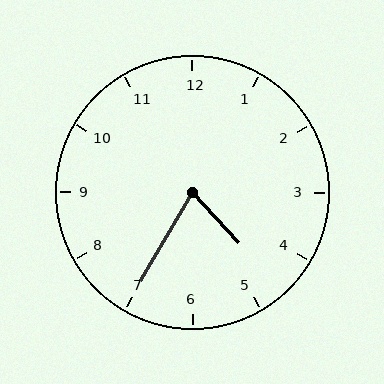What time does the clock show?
4:35.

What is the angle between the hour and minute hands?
Approximately 72 degrees.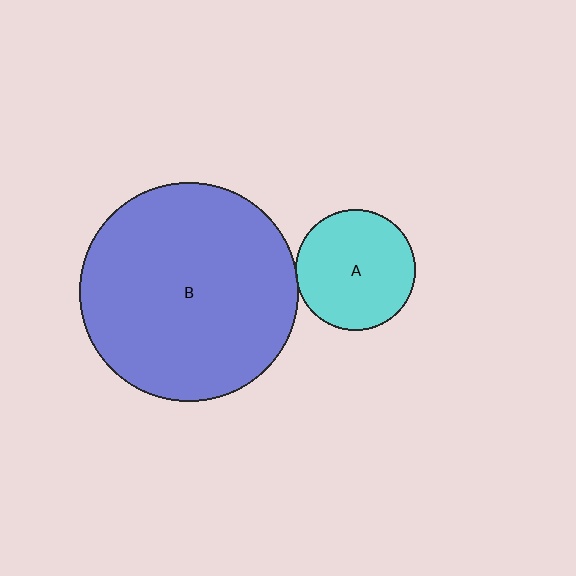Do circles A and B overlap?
Yes.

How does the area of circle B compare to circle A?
Approximately 3.3 times.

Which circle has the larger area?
Circle B (blue).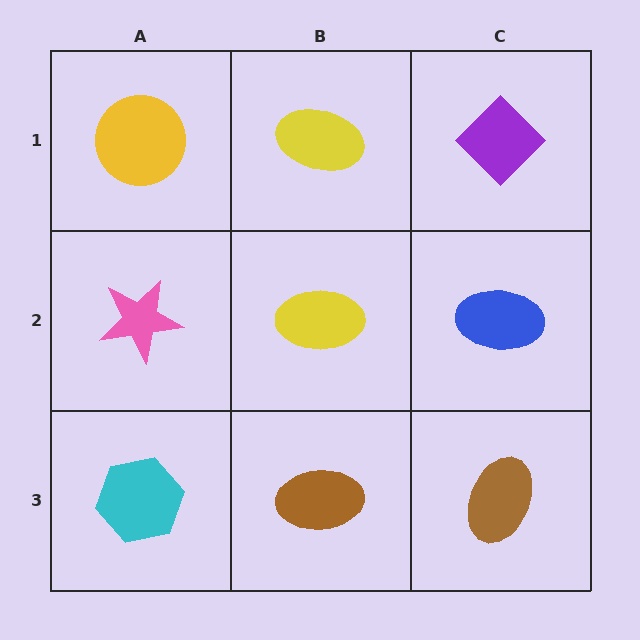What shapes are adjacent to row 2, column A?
A yellow circle (row 1, column A), a cyan hexagon (row 3, column A), a yellow ellipse (row 2, column B).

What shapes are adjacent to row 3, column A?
A pink star (row 2, column A), a brown ellipse (row 3, column B).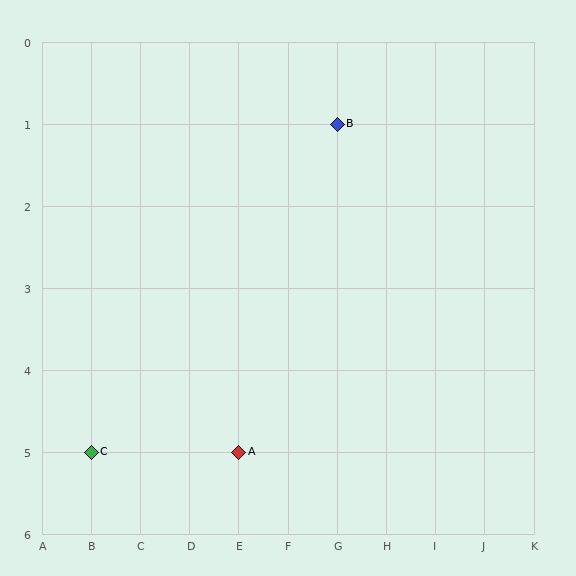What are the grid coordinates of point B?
Point B is at grid coordinates (G, 1).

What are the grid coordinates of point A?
Point A is at grid coordinates (E, 5).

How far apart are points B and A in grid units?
Points B and A are 2 columns and 4 rows apart (about 4.5 grid units diagonally).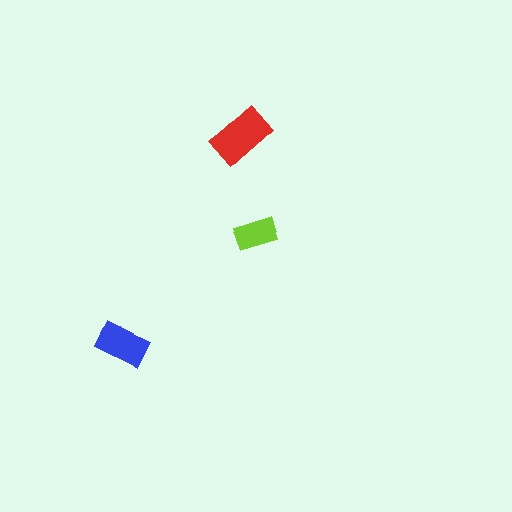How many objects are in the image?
There are 3 objects in the image.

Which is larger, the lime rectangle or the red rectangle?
The red one.